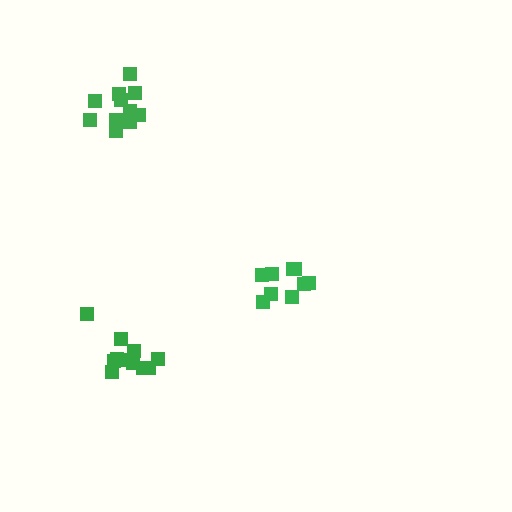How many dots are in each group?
Group 1: 12 dots, Group 2: 9 dots, Group 3: 11 dots (32 total).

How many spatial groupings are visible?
There are 3 spatial groupings.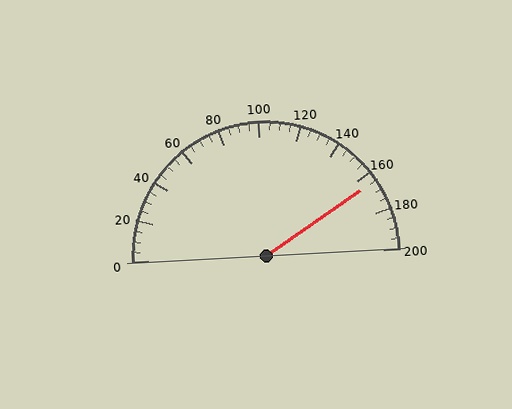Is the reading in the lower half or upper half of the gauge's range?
The reading is in the upper half of the range (0 to 200).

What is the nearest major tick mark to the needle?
The nearest major tick mark is 160.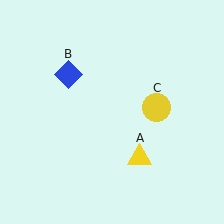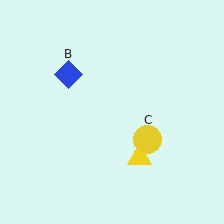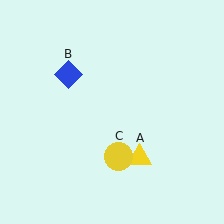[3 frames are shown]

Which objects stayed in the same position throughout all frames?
Yellow triangle (object A) and blue diamond (object B) remained stationary.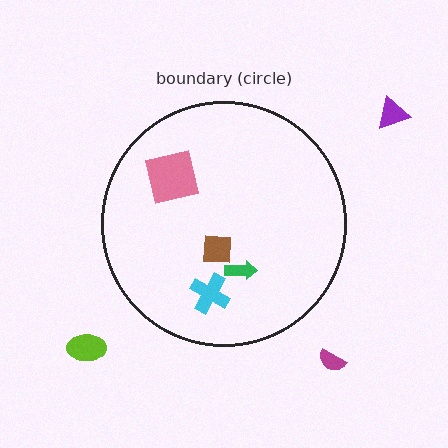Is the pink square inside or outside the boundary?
Inside.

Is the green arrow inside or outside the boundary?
Inside.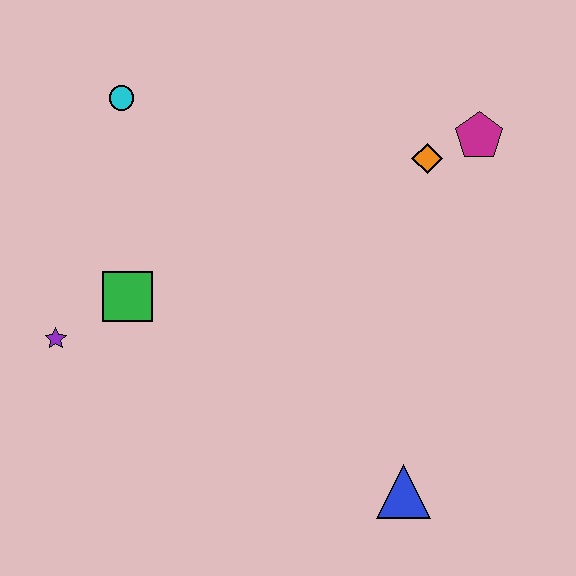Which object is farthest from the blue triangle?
The cyan circle is farthest from the blue triangle.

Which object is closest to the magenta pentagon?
The orange diamond is closest to the magenta pentagon.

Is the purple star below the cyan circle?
Yes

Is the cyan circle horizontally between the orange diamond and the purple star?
Yes